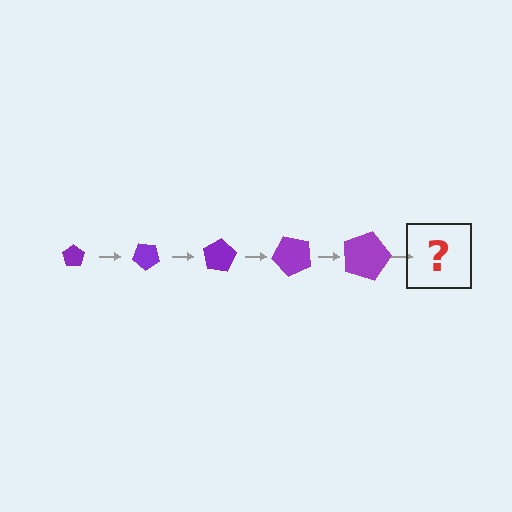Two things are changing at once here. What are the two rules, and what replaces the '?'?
The two rules are that the pentagon grows larger each step and it rotates 40 degrees each step. The '?' should be a pentagon, larger than the previous one and rotated 200 degrees from the start.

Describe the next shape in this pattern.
It should be a pentagon, larger than the previous one and rotated 200 degrees from the start.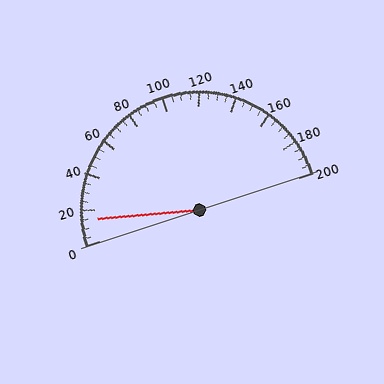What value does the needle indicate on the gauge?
The needle indicates approximately 15.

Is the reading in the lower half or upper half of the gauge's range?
The reading is in the lower half of the range (0 to 200).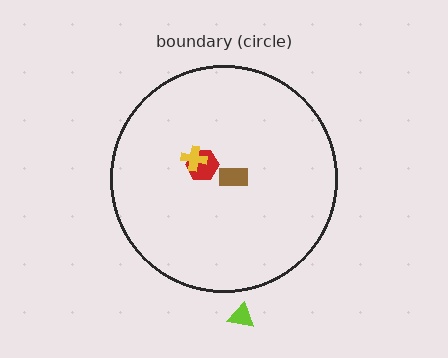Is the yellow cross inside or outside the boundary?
Inside.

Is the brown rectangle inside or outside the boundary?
Inside.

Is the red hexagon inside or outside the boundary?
Inside.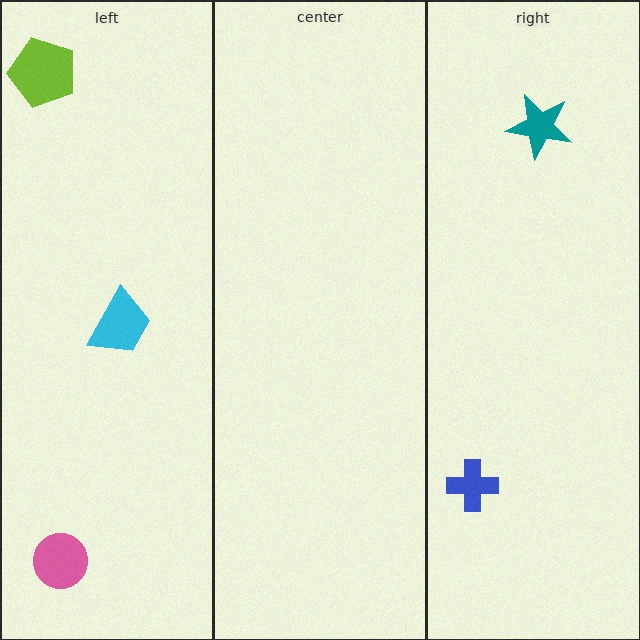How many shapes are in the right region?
2.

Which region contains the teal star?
The right region.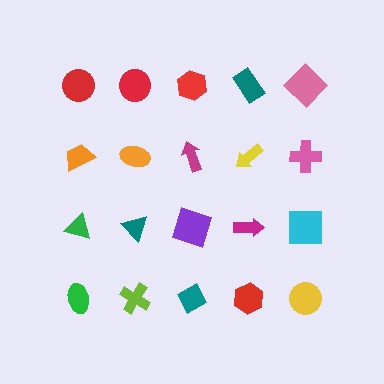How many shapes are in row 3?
5 shapes.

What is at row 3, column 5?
A cyan square.